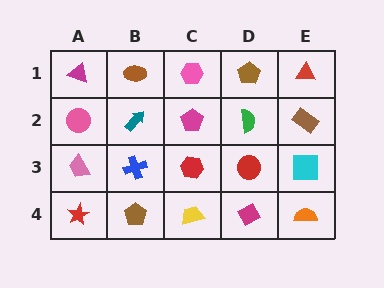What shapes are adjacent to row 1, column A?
A pink circle (row 2, column A), a brown ellipse (row 1, column B).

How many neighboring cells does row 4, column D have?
3.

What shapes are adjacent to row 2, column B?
A brown ellipse (row 1, column B), a blue cross (row 3, column B), a pink circle (row 2, column A), a magenta pentagon (row 2, column C).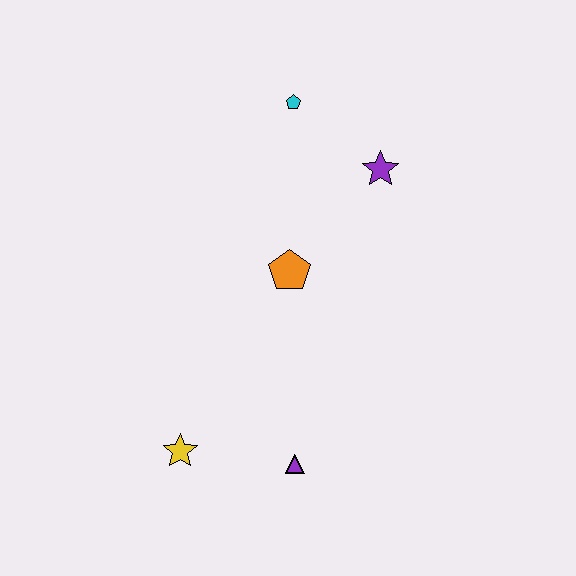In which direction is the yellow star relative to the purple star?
The yellow star is below the purple star.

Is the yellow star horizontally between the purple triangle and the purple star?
No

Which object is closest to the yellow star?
The purple triangle is closest to the yellow star.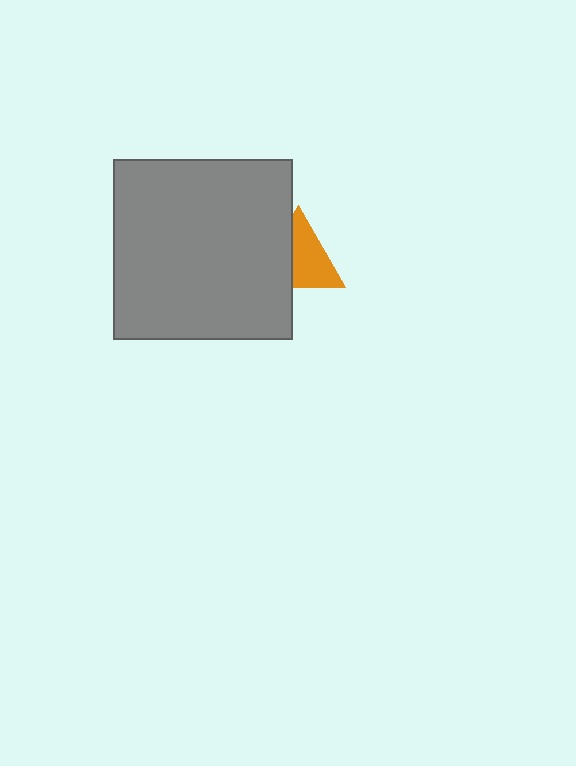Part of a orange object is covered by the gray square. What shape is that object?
It is a triangle.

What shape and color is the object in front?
The object in front is a gray square.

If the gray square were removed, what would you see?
You would see the complete orange triangle.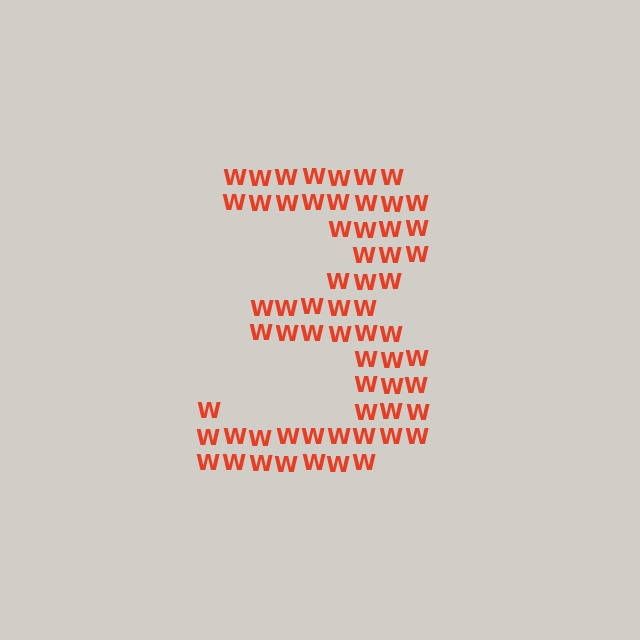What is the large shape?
The large shape is the digit 3.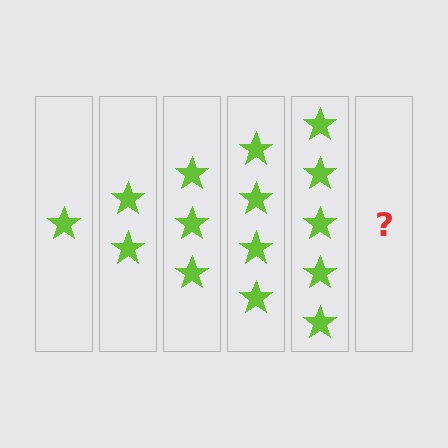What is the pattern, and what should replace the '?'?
The pattern is that each step adds one more star. The '?' should be 6 stars.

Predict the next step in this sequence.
The next step is 6 stars.